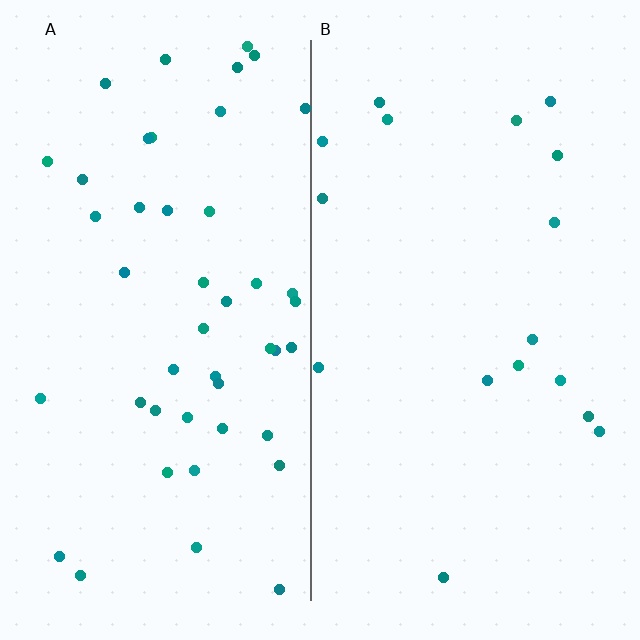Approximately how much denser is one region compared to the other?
Approximately 2.7× — region A over region B.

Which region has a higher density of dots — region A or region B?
A (the left).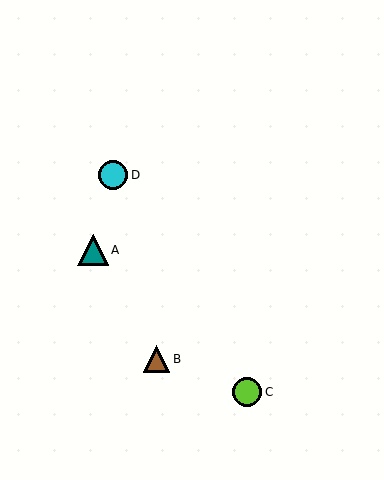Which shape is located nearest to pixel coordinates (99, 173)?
The cyan circle (labeled D) at (113, 175) is nearest to that location.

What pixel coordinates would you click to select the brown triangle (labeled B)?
Click at (156, 359) to select the brown triangle B.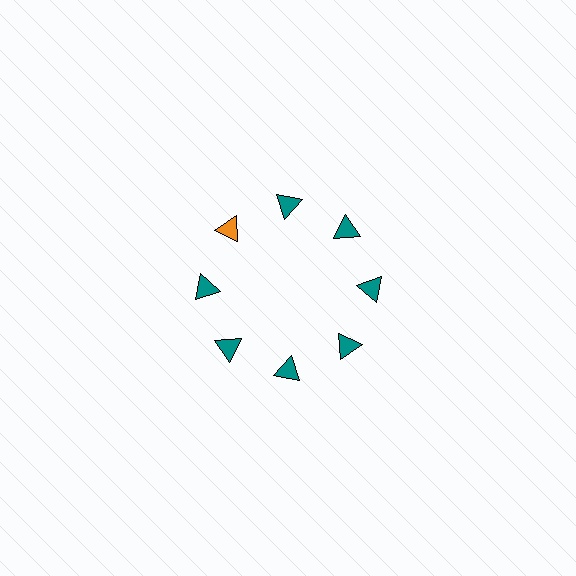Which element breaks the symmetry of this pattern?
The orange triangle at roughly the 10 o'clock position breaks the symmetry. All other shapes are teal triangles.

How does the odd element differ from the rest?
It has a different color: orange instead of teal.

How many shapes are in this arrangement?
There are 8 shapes arranged in a ring pattern.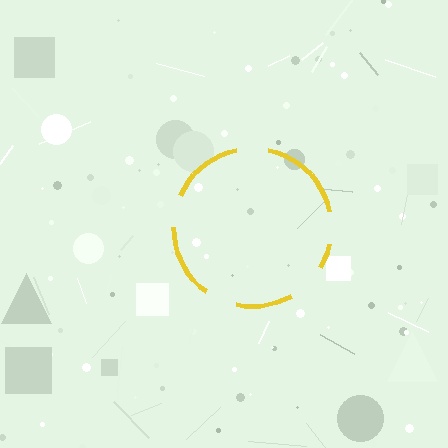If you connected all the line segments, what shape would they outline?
They would outline a circle.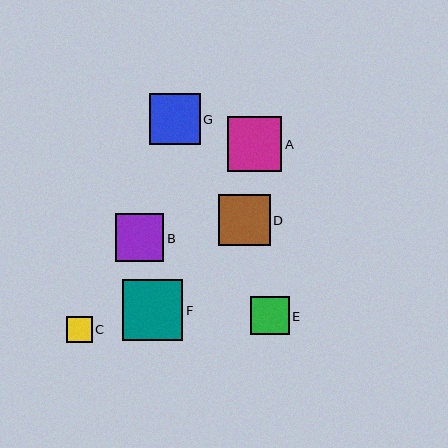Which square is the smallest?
Square C is the smallest with a size of approximately 26 pixels.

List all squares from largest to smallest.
From largest to smallest: F, A, D, G, B, E, C.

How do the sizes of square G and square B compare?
Square G and square B are approximately the same size.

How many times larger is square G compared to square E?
Square G is approximately 1.3 times the size of square E.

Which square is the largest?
Square F is the largest with a size of approximately 61 pixels.